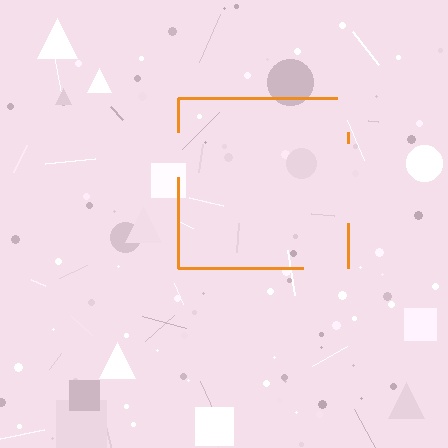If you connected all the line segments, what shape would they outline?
They would outline a square.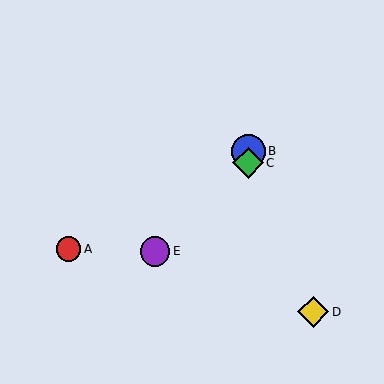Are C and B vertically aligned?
Yes, both are at x≈248.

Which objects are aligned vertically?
Objects B, C are aligned vertically.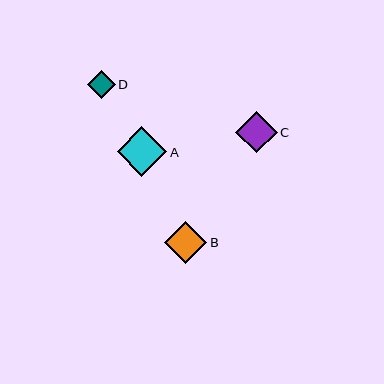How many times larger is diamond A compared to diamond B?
Diamond A is approximately 1.2 times the size of diamond B.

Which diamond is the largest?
Diamond A is the largest with a size of approximately 49 pixels.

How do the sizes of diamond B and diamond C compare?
Diamond B and diamond C are approximately the same size.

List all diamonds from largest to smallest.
From largest to smallest: A, B, C, D.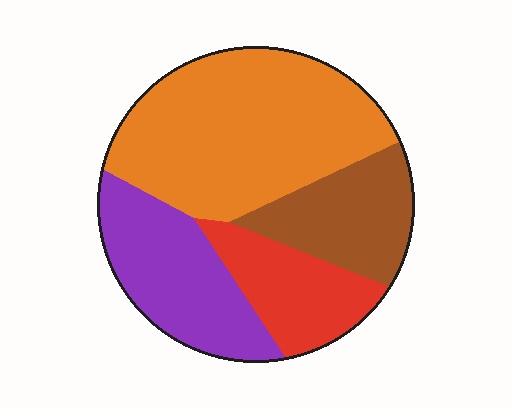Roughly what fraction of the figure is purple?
Purple takes up about one quarter (1/4) of the figure.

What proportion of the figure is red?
Red covers 16% of the figure.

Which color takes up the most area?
Orange, at roughly 45%.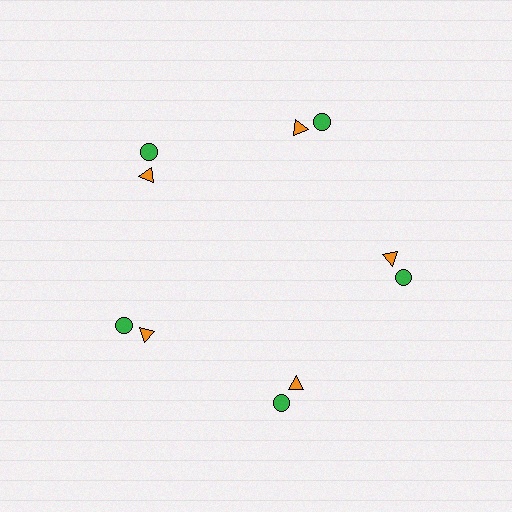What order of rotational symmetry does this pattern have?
This pattern has 5-fold rotational symmetry.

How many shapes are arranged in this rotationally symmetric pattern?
There are 10 shapes, arranged in 5 groups of 2.